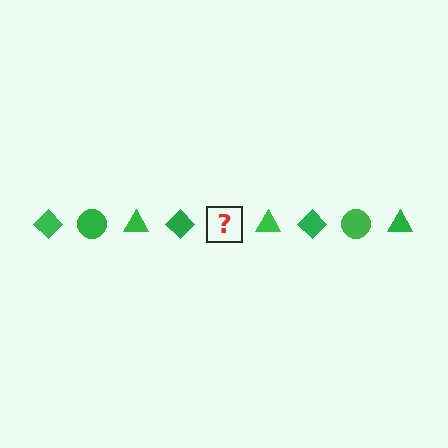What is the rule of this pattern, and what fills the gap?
The rule is that the pattern cycles through diamond, circle, triangle shapes in green. The gap should be filled with a green circle.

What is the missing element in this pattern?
The missing element is a green circle.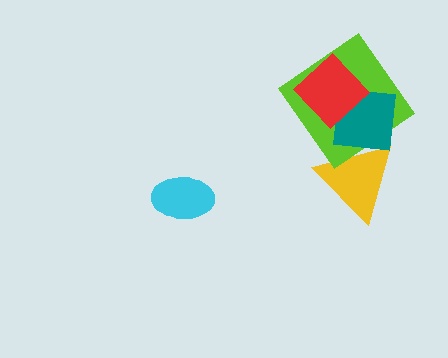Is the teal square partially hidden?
Yes, it is partially covered by another shape.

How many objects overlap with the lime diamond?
3 objects overlap with the lime diamond.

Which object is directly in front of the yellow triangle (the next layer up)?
The lime diamond is directly in front of the yellow triangle.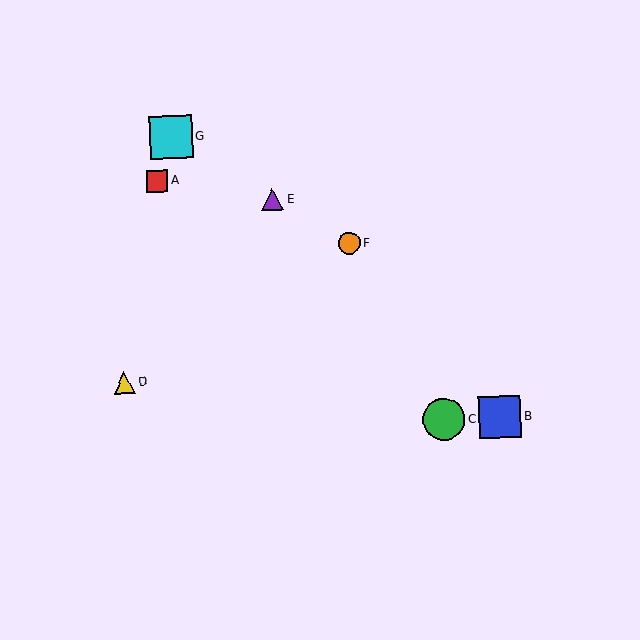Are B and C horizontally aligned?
Yes, both are at y≈417.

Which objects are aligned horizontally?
Objects B, C are aligned horizontally.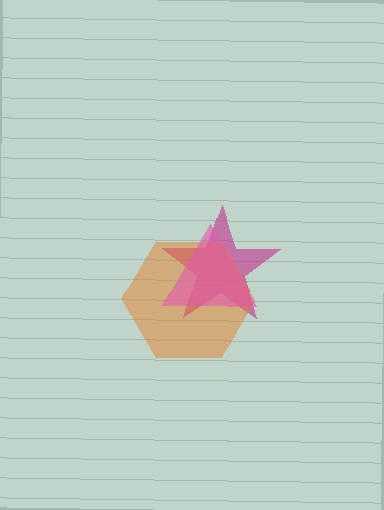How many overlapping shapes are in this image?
There are 3 overlapping shapes in the image.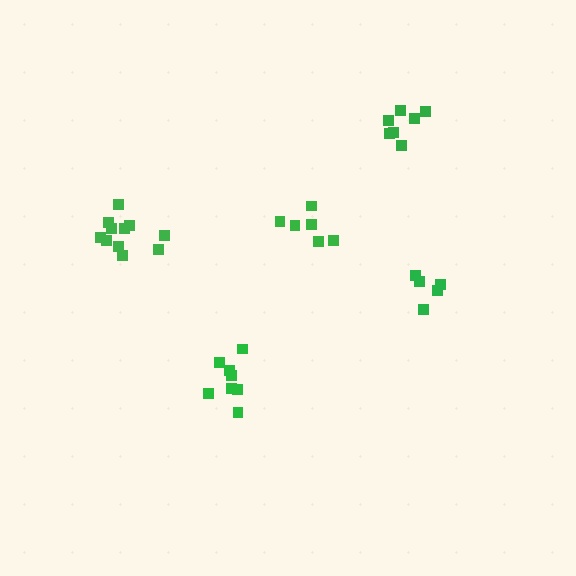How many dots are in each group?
Group 1: 11 dots, Group 2: 5 dots, Group 3: 6 dots, Group 4: 7 dots, Group 5: 8 dots (37 total).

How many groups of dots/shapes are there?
There are 5 groups.